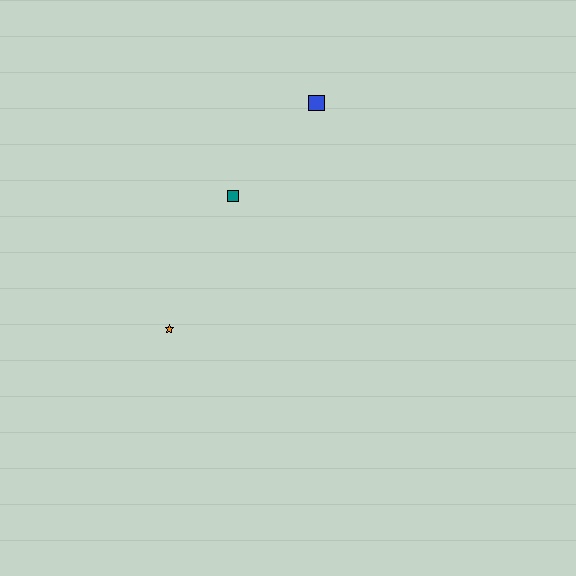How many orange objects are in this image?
There is 1 orange object.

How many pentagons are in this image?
There are no pentagons.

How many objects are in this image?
There are 3 objects.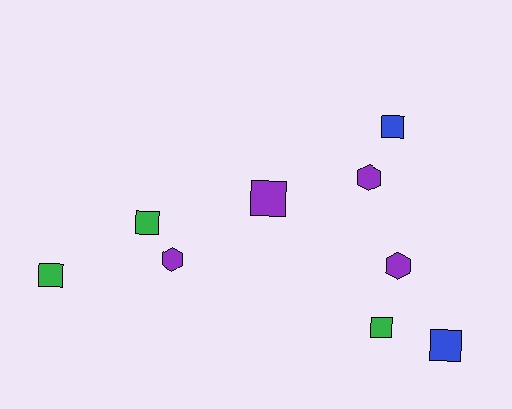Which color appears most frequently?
Purple, with 4 objects.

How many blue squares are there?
There are 2 blue squares.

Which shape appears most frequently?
Square, with 6 objects.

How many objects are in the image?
There are 9 objects.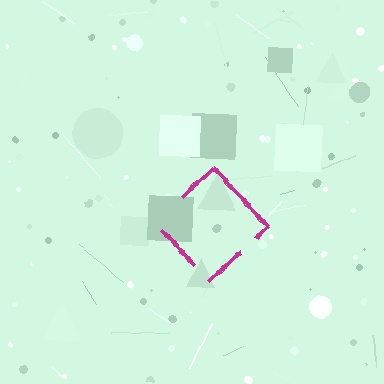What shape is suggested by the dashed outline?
The dashed outline suggests a diamond.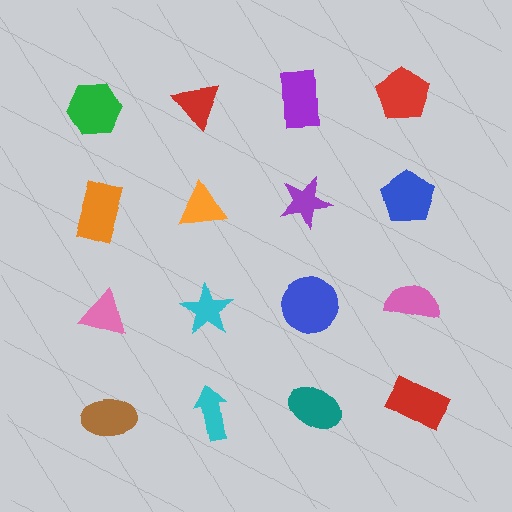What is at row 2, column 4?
A blue pentagon.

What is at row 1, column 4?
A red pentagon.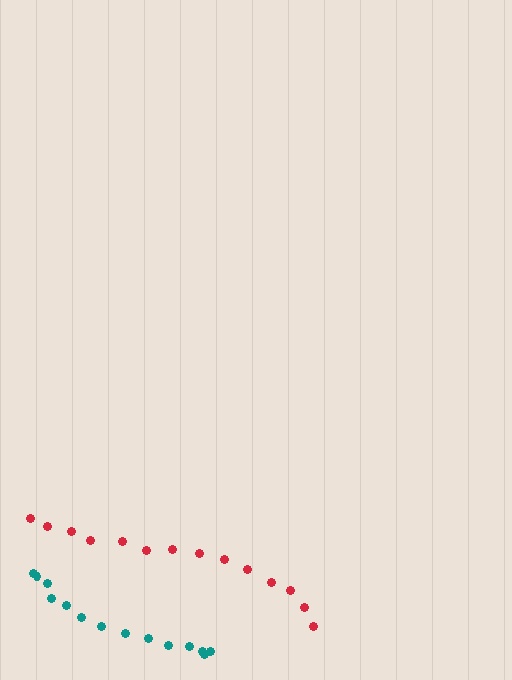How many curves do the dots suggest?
There are 2 distinct paths.